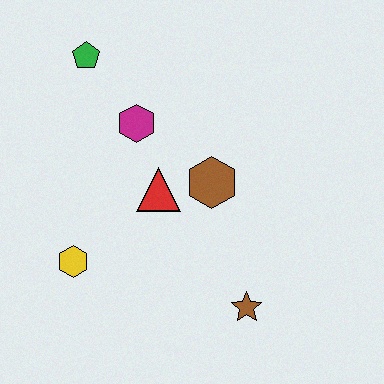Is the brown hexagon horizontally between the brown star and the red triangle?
Yes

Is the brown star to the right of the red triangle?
Yes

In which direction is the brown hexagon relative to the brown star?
The brown hexagon is above the brown star.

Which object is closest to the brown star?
The brown hexagon is closest to the brown star.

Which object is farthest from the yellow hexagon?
The green pentagon is farthest from the yellow hexagon.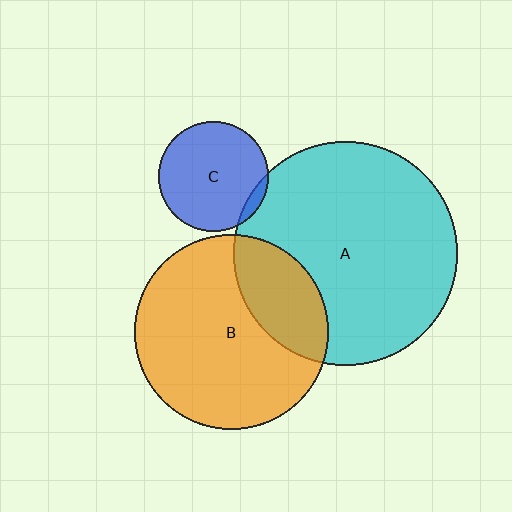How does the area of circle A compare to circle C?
Approximately 4.1 times.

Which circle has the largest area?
Circle A (cyan).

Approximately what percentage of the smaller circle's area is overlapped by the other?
Approximately 25%.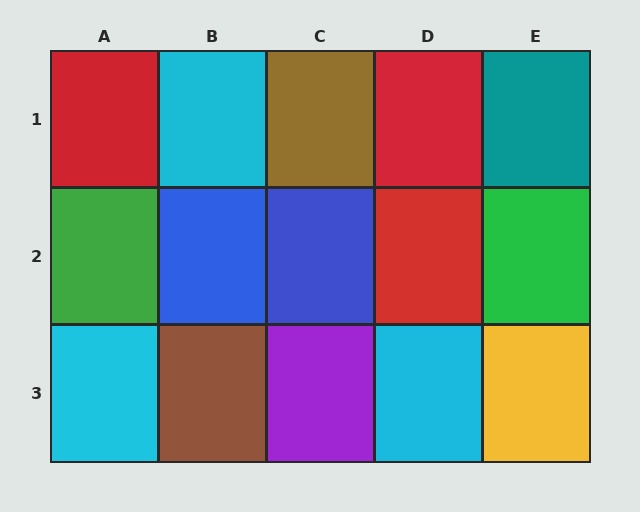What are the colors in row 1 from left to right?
Red, cyan, brown, red, teal.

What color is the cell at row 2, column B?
Blue.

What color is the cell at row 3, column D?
Cyan.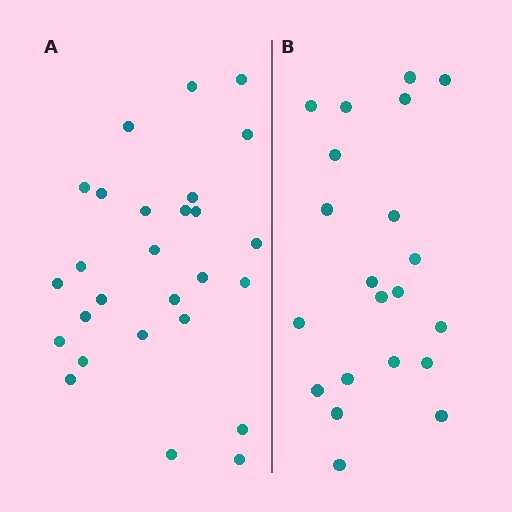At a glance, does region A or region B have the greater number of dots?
Region A (the left region) has more dots.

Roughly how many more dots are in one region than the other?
Region A has about 6 more dots than region B.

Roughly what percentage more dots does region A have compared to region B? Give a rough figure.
About 30% more.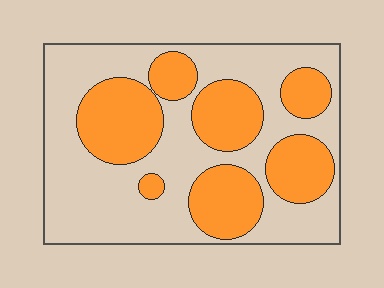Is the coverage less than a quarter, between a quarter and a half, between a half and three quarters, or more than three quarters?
Between a quarter and a half.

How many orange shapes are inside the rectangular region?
7.